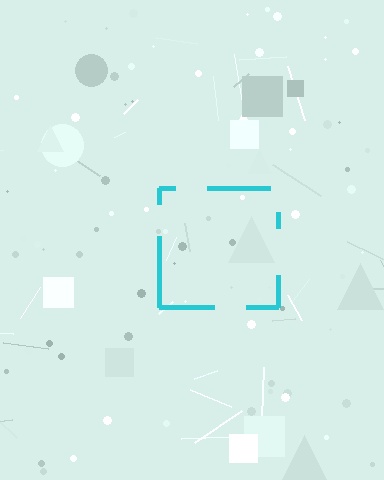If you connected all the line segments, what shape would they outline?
They would outline a square.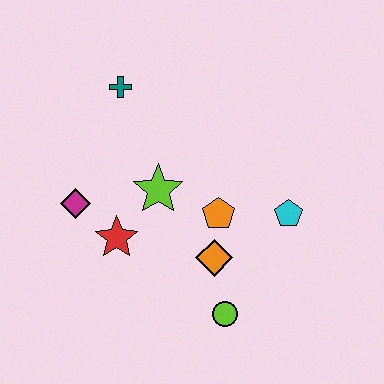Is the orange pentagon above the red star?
Yes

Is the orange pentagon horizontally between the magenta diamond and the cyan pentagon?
Yes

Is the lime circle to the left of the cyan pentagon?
Yes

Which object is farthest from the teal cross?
The lime circle is farthest from the teal cross.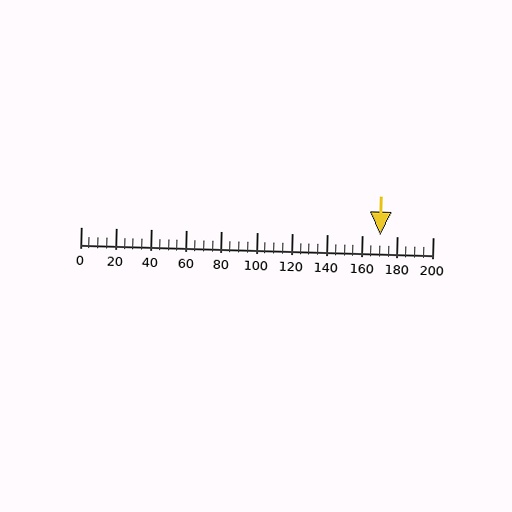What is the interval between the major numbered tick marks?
The major tick marks are spaced 20 units apart.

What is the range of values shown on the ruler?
The ruler shows values from 0 to 200.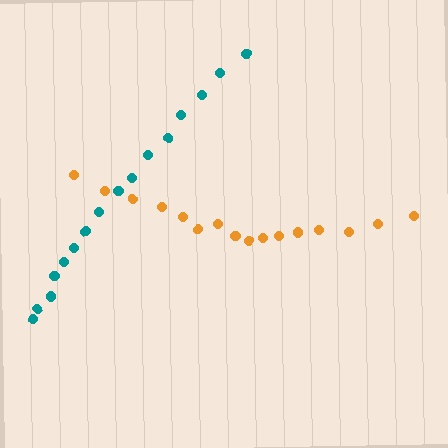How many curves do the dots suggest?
There are 2 distinct paths.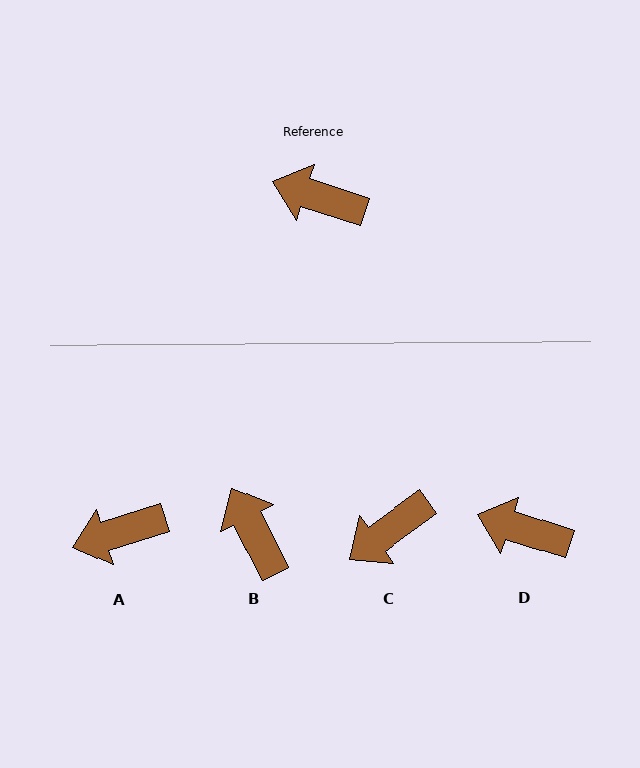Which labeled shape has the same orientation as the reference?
D.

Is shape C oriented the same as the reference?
No, it is off by about 54 degrees.